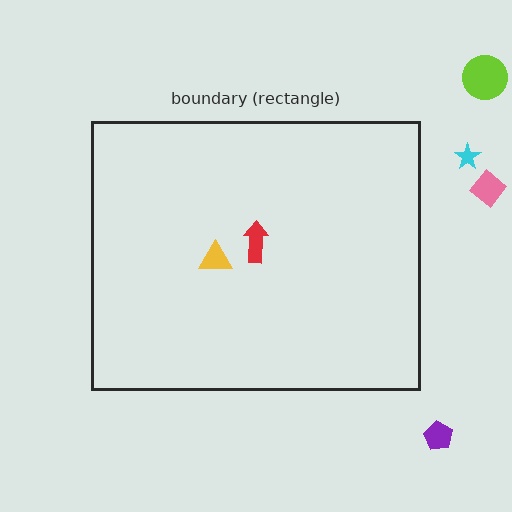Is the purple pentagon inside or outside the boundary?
Outside.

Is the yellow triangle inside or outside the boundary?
Inside.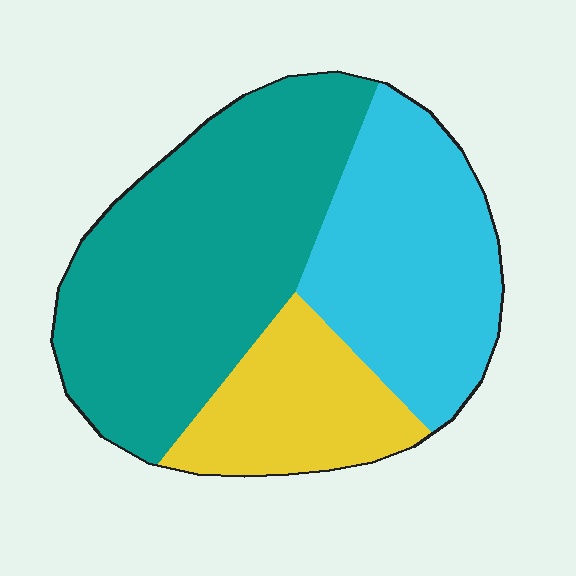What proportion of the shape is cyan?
Cyan covers 32% of the shape.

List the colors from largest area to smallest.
From largest to smallest: teal, cyan, yellow.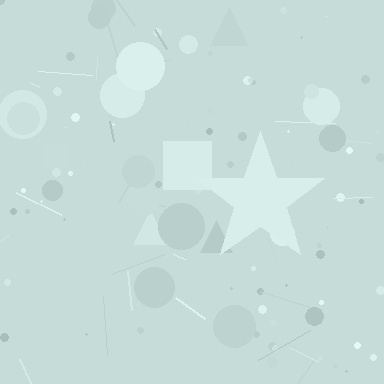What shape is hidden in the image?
A star is hidden in the image.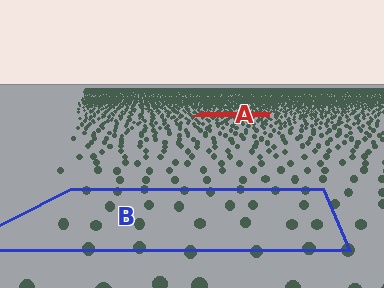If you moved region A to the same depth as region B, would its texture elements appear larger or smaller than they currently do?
They would appear larger. At a closer depth, the same texture elements are projected at a bigger on-screen size.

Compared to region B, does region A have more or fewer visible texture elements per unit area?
Region A has more texture elements per unit area — they are packed more densely because it is farther away.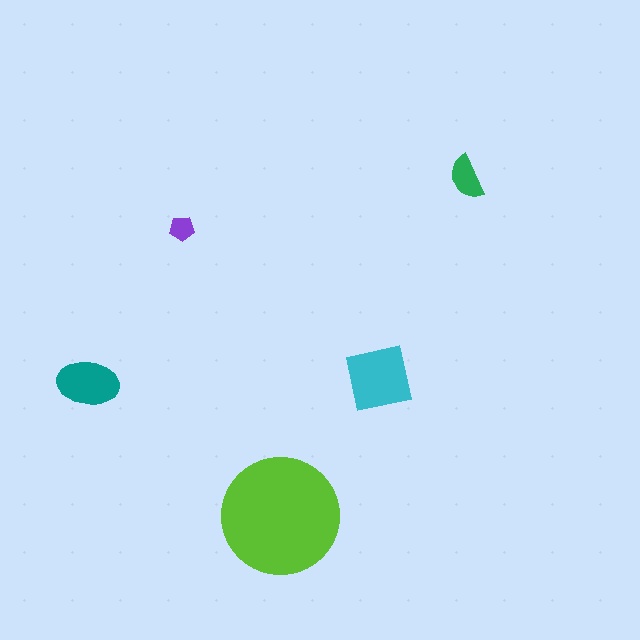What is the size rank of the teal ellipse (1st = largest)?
3rd.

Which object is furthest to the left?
The teal ellipse is leftmost.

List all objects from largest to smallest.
The lime circle, the cyan square, the teal ellipse, the green semicircle, the purple pentagon.